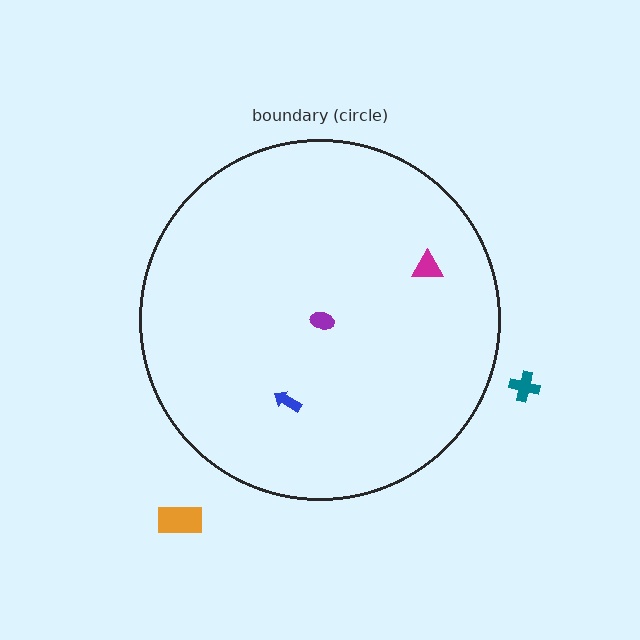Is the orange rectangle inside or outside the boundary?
Outside.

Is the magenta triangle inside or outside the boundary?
Inside.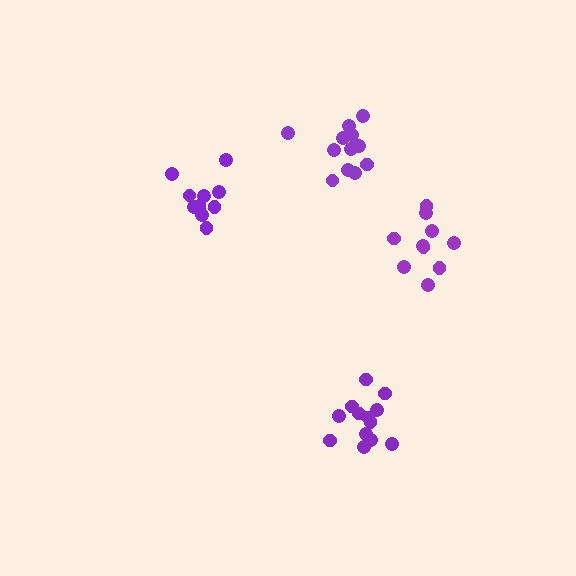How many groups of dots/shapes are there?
There are 4 groups.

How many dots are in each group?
Group 1: 10 dots, Group 2: 10 dots, Group 3: 12 dots, Group 4: 13 dots (45 total).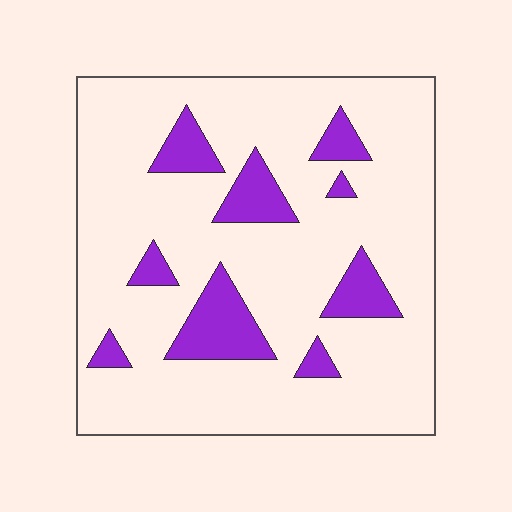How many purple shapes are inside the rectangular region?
9.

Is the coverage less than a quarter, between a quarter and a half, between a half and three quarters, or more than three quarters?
Less than a quarter.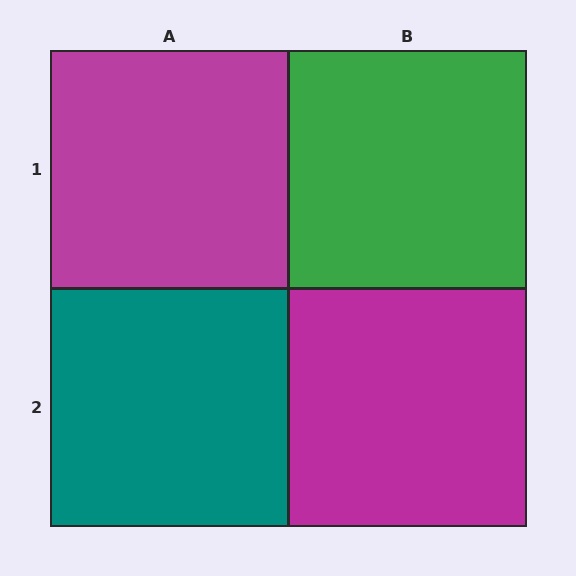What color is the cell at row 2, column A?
Teal.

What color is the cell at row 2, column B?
Magenta.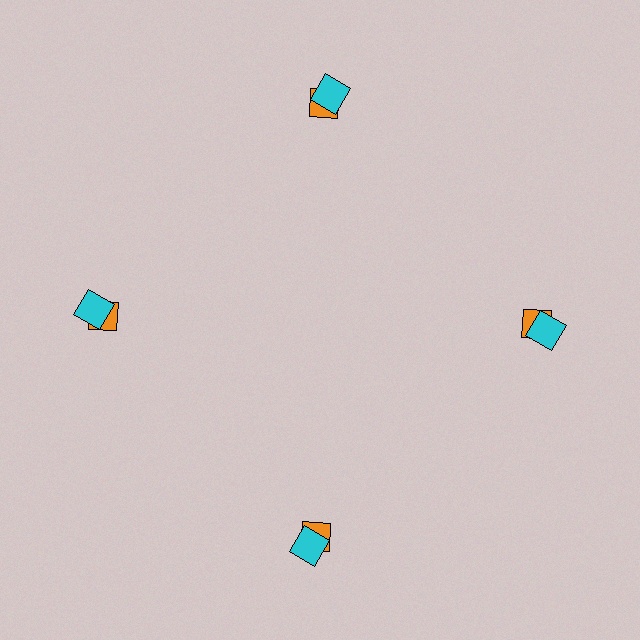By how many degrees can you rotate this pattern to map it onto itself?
The pattern maps onto itself every 90 degrees of rotation.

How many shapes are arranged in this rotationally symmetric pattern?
There are 8 shapes, arranged in 4 groups of 2.